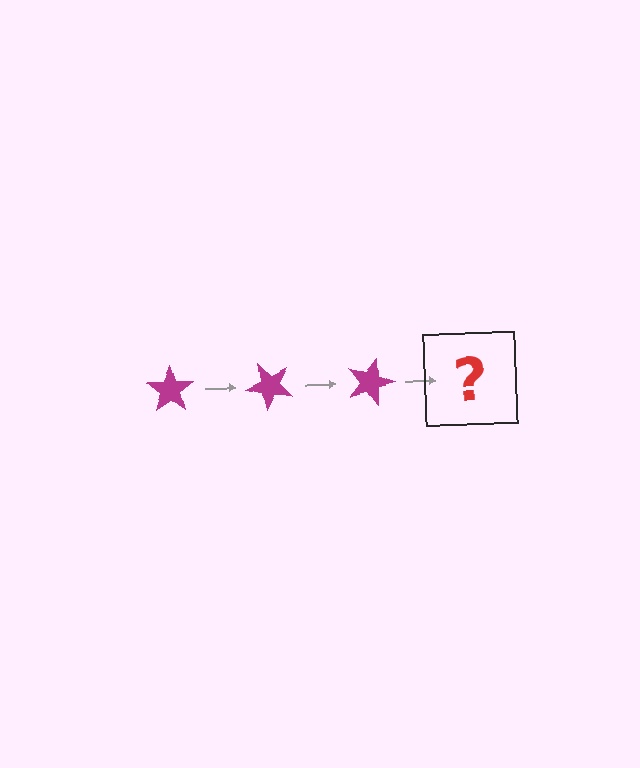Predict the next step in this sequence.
The next step is a magenta star rotated 135 degrees.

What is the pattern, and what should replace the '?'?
The pattern is that the star rotates 45 degrees each step. The '?' should be a magenta star rotated 135 degrees.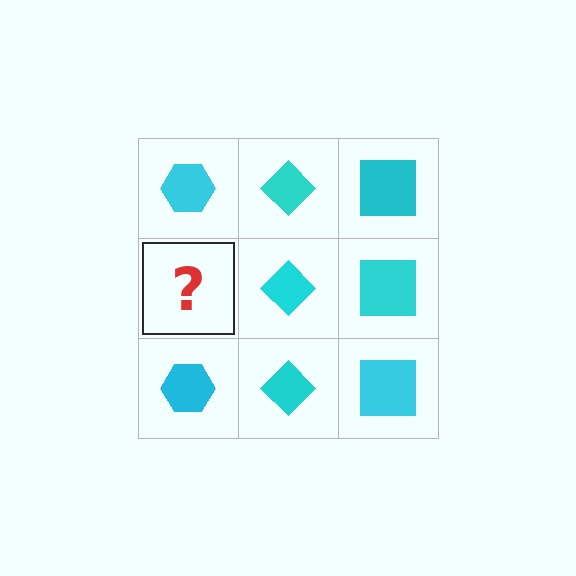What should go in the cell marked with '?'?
The missing cell should contain a cyan hexagon.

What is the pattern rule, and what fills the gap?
The rule is that each column has a consistent shape. The gap should be filled with a cyan hexagon.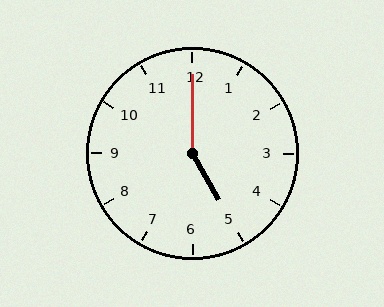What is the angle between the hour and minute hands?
Approximately 150 degrees.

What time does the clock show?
5:00.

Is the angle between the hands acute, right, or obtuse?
It is obtuse.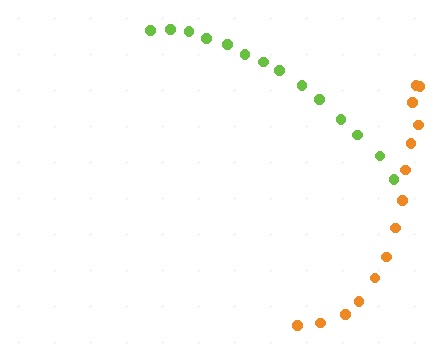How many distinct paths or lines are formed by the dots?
There are 2 distinct paths.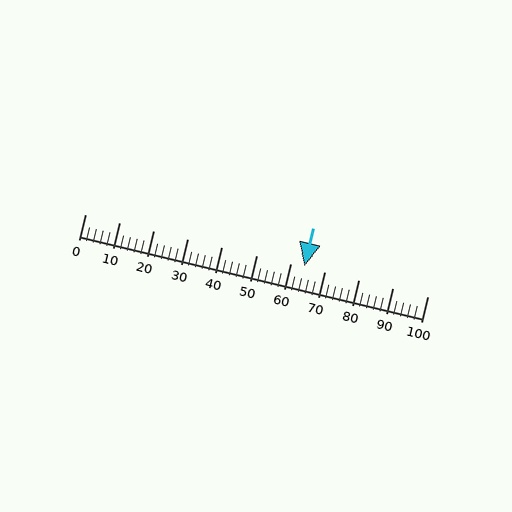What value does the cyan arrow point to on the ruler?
The cyan arrow points to approximately 64.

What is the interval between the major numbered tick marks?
The major tick marks are spaced 10 units apart.